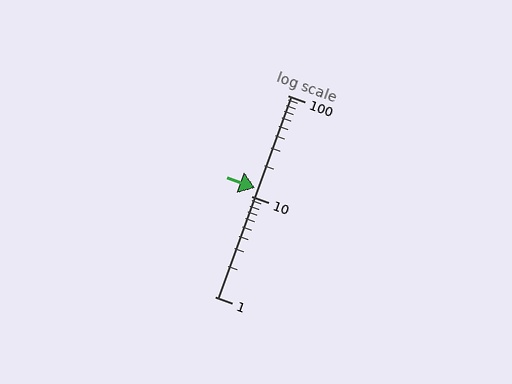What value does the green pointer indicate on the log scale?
The pointer indicates approximately 12.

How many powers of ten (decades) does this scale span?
The scale spans 2 decades, from 1 to 100.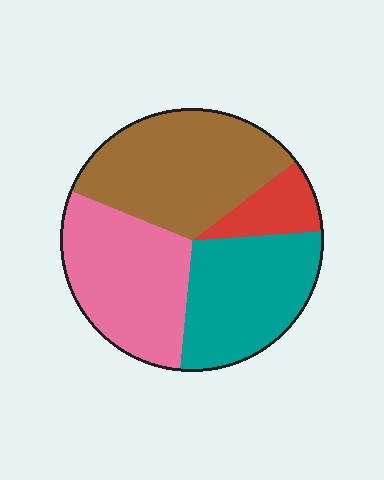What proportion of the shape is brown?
Brown covers about 35% of the shape.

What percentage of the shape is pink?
Pink takes up between a sixth and a third of the shape.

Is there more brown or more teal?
Brown.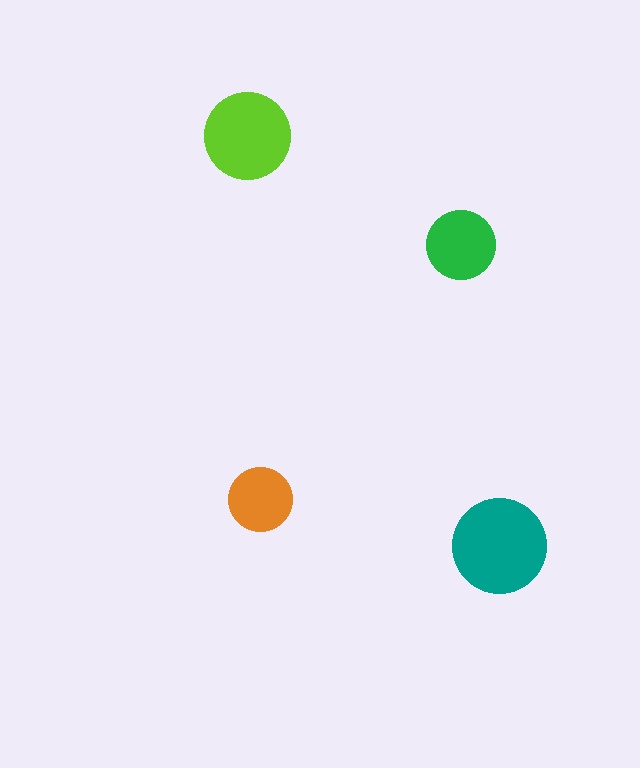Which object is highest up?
The lime circle is topmost.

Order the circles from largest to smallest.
the teal one, the lime one, the green one, the orange one.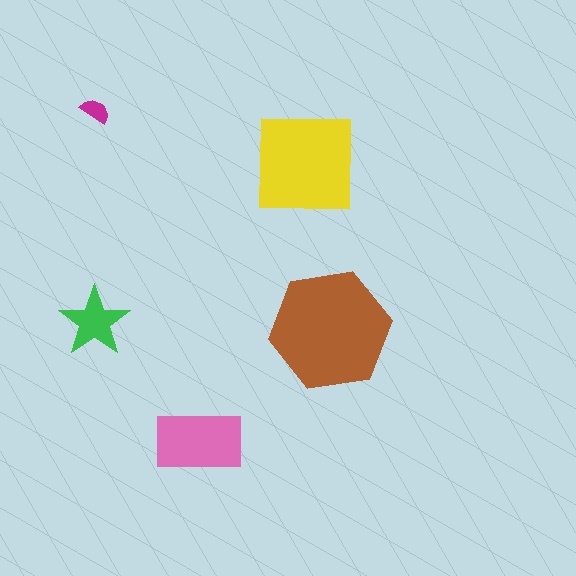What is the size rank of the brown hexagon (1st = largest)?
1st.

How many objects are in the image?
There are 5 objects in the image.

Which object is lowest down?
The pink rectangle is bottommost.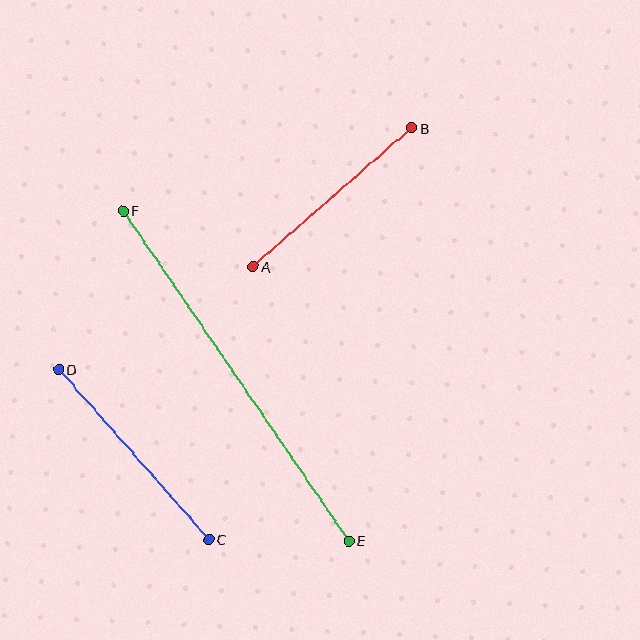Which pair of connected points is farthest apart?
Points E and F are farthest apart.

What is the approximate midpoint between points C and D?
The midpoint is at approximately (134, 454) pixels.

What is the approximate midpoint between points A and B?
The midpoint is at approximately (333, 197) pixels.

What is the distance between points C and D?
The distance is approximately 227 pixels.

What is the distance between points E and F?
The distance is approximately 400 pixels.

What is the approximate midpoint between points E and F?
The midpoint is at approximately (236, 376) pixels.